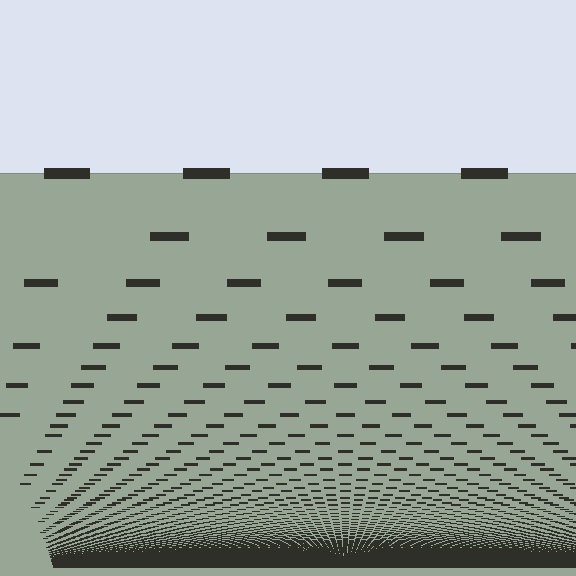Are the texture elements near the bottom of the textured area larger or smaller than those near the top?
Smaller. The gradient is inverted — elements near the bottom are smaller and denser.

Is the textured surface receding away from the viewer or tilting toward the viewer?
The surface appears to tilt toward the viewer. Texture elements get larger and sparser toward the top.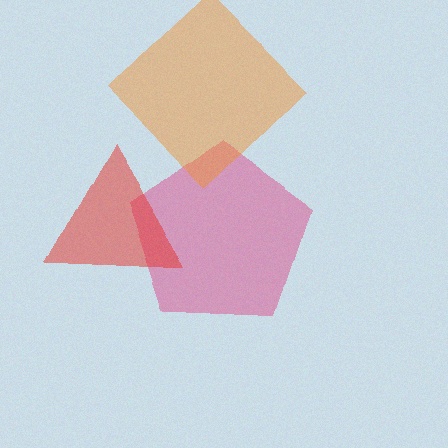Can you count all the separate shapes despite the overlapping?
Yes, there are 3 separate shapes.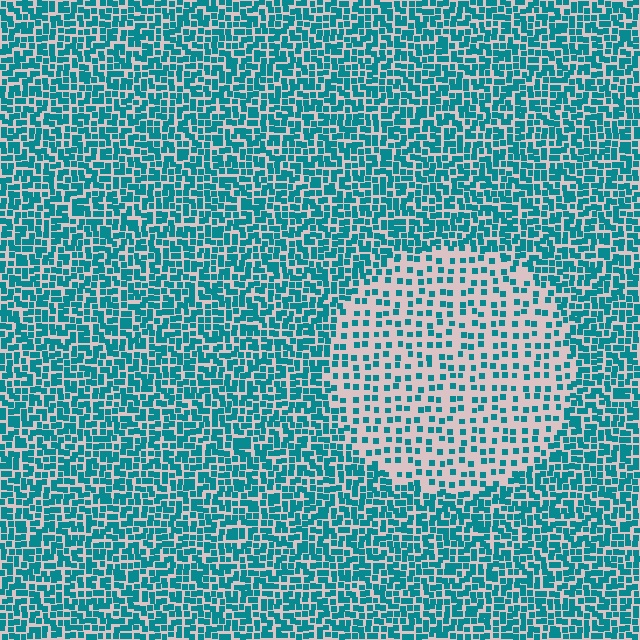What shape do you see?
I see a circle.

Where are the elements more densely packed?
The elements are more densely packed outside the circle boundary.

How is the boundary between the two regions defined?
The boundary is defined by a change in element density (approximately 2.3x ratio). All elements are the same color, size, and shape.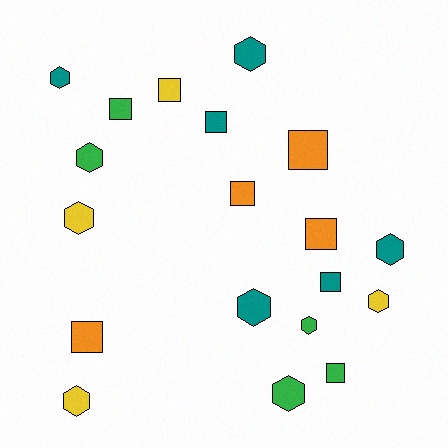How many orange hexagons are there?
There are no orange hexagons.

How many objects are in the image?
There are 19 objects.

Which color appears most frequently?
Teal, with 6 objects.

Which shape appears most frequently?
Hexagon, with 10 objects.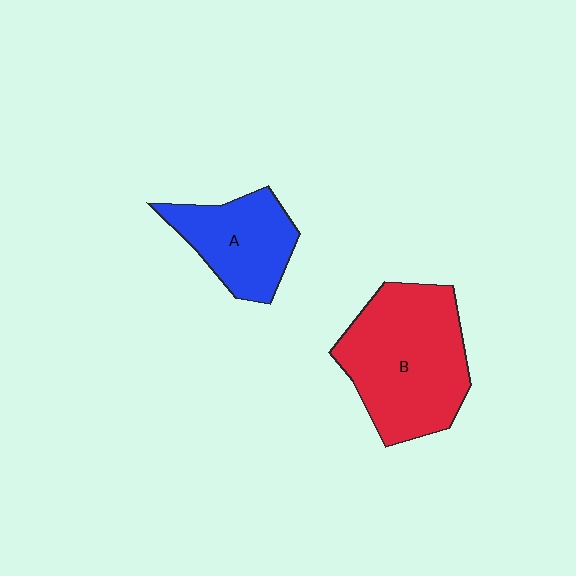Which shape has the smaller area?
Shape A (blue).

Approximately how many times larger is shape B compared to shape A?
Approximately 1.7 times.